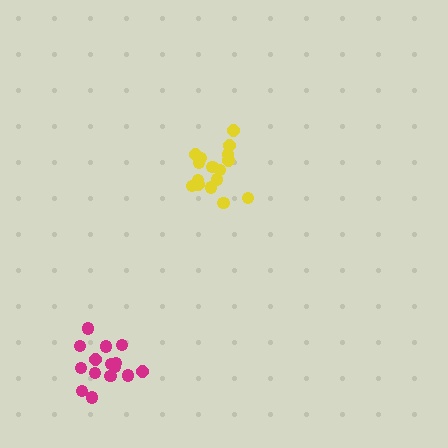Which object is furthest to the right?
The yellow cluster is rightmost.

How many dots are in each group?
Group 1: 15 dots, Group 2: 17 dots (32 total).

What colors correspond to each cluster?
The clusters are colored: magenta, yellow.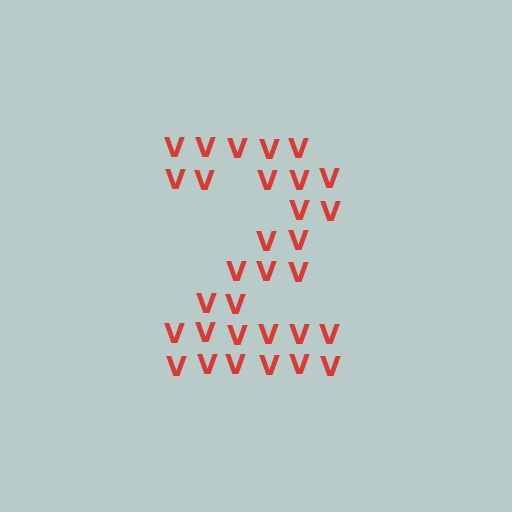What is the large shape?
The large shape is the digit 2.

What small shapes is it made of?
It is made of small letter V's.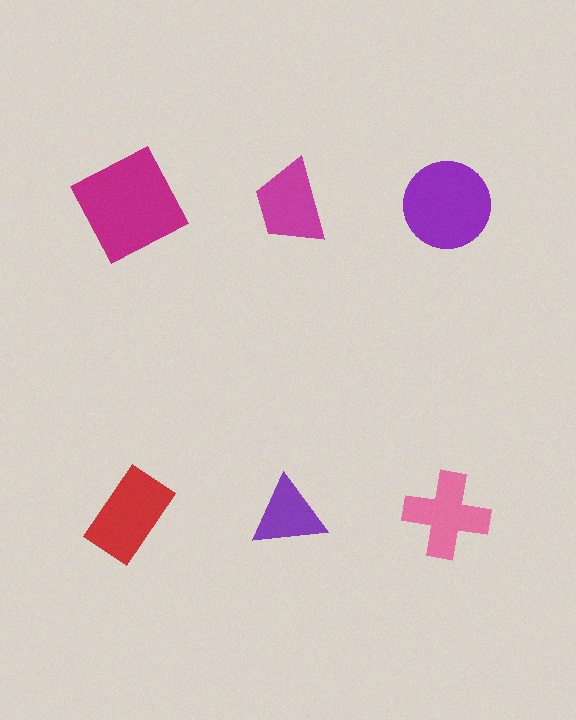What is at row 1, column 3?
A purple circle.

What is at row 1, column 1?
A magenta square.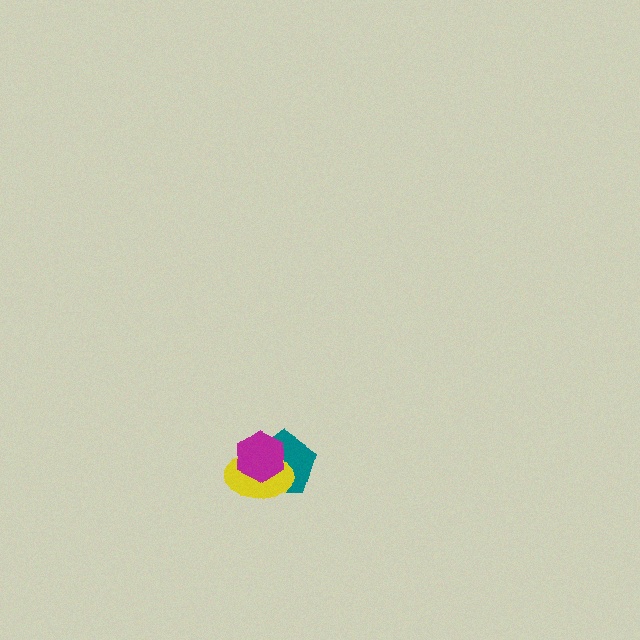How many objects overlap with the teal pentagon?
2 objects overlap with the teal pentagon.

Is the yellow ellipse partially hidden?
Yes, it is partially covered by another shape.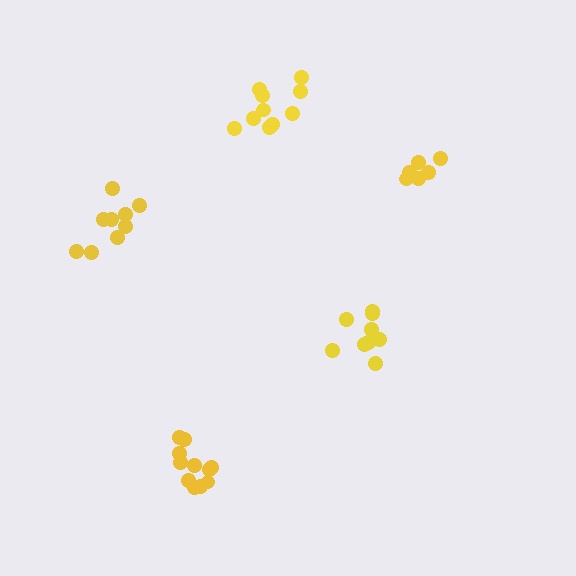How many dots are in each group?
Group 1: 9 dots, Group 2: 11 dots, Group 3: 9 dots, Group 4: 10 dots, Group 5: 6 dots (45 total).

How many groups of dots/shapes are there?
There are 5 groups.